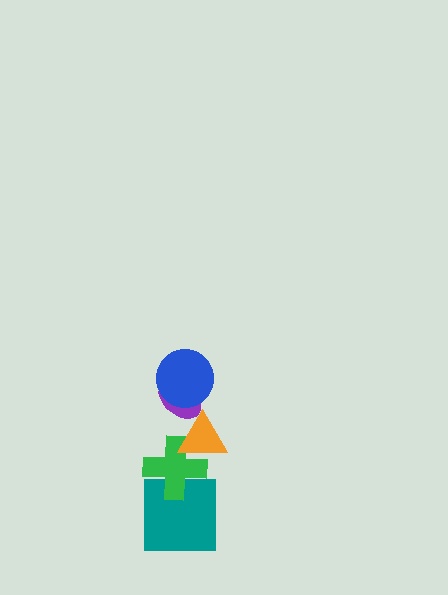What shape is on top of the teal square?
The green cross is on top of the teal square.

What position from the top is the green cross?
The green cross is 4th from the top.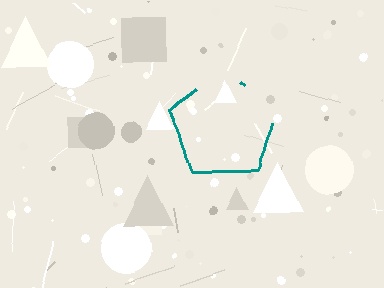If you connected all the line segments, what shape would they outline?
They would outline a pentagon.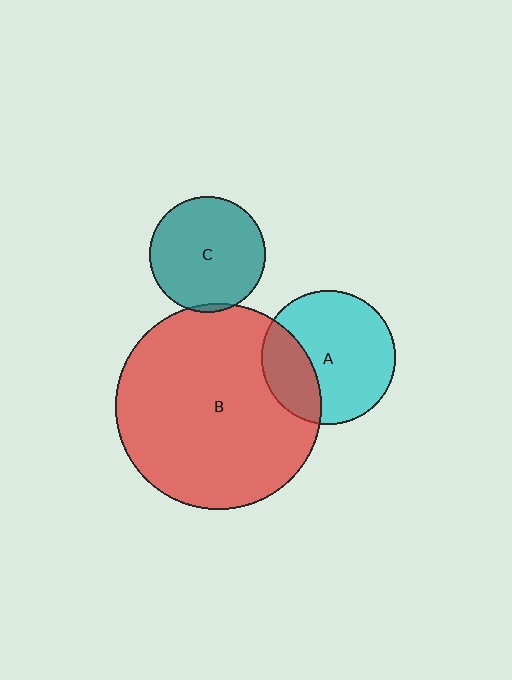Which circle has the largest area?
Circle B (red).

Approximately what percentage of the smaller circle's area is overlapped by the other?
Approximately 5%.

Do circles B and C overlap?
Yes.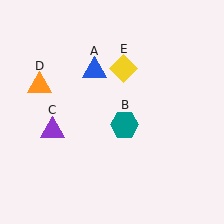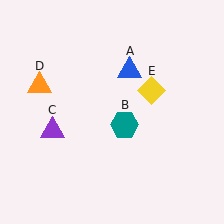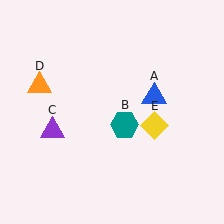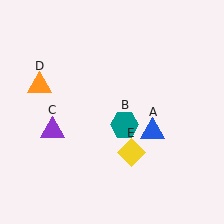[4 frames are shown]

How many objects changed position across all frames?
2 objects changed position: blue triangle (object A), yellow diamond (object E).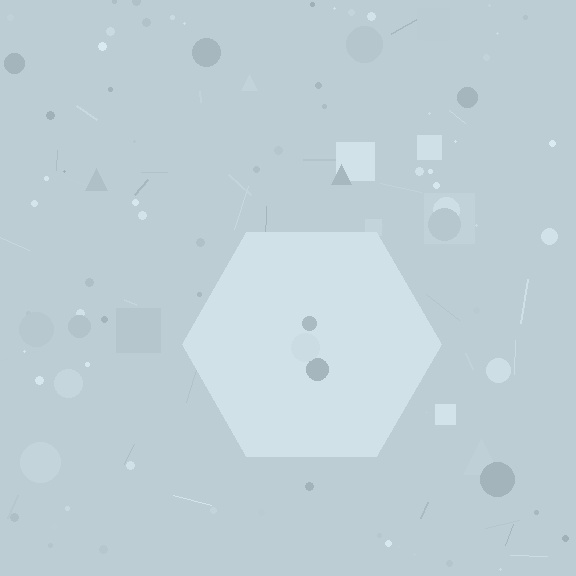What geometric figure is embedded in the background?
A hexagon is embedded in the background.